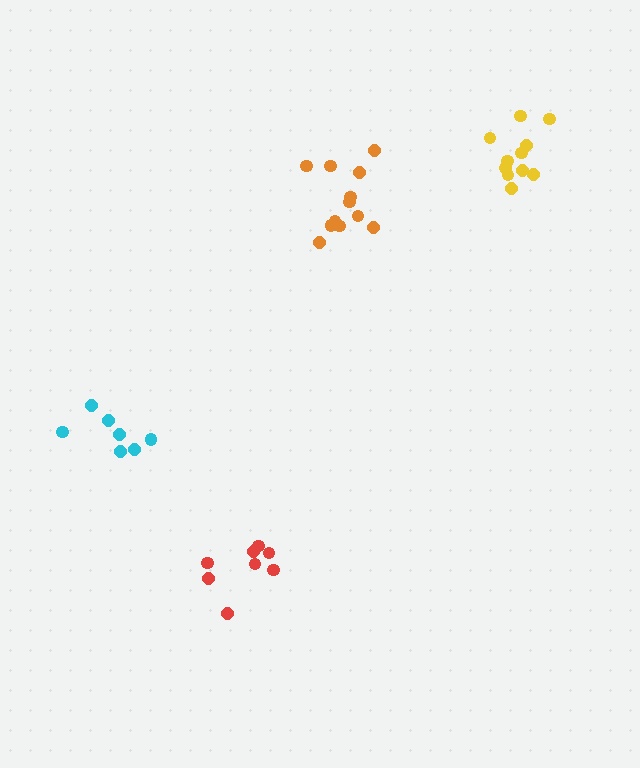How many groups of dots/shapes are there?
There are 4 groups.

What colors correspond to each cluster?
The clusters are colored: red, yellow, cyan, orange.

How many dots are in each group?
Group 1: 8 dots, Group 2: 11 dots, Group 3: 7 dots, Group 4: 12 dots (38 total).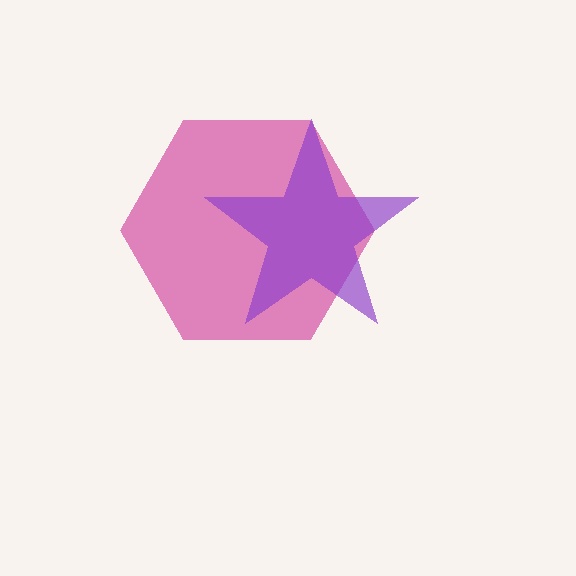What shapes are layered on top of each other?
The layered shapes are: a magenta hexagon, a purple star.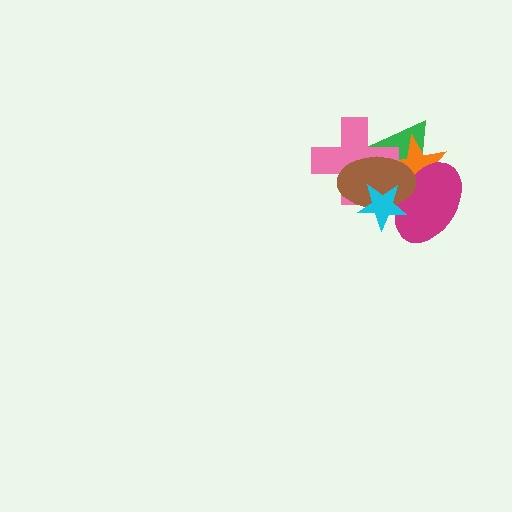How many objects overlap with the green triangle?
4 objects overlap with the green triangle.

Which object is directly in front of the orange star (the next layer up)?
The magenta ellipse is directly in front of the orange star.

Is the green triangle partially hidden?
Yes, it is partially covered by another shape.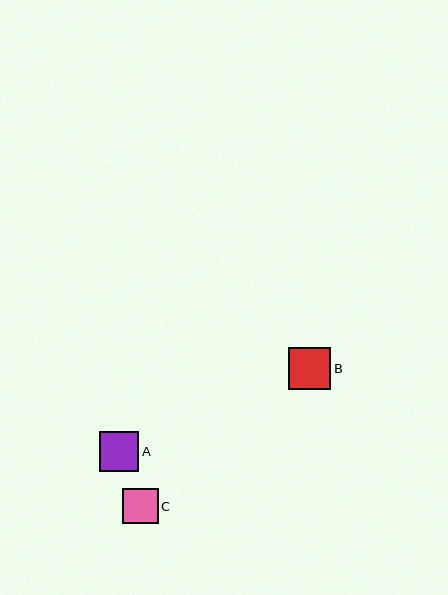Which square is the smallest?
Square C is the smallest with a size of approximately 36 pixels.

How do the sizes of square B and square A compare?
Square B and square A are approximately the same size.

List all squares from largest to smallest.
From largest to smallest: B, A, C.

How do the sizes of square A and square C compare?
Square A and square C are approximately the same size.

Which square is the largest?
Square B is the largest with a size of approximately 43 pixels.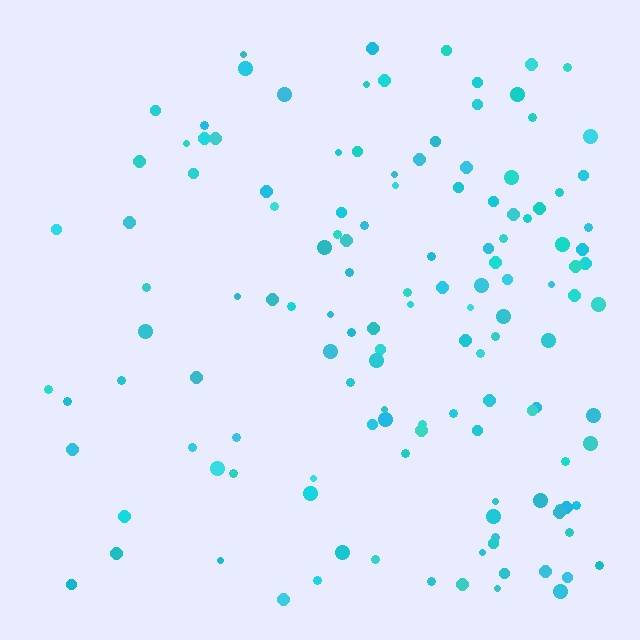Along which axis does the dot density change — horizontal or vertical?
Horizontal.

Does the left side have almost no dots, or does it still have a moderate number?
Still a moderate number, just noticeably fewer than the right.